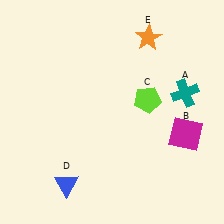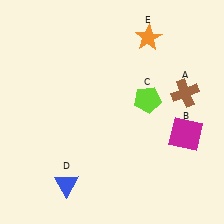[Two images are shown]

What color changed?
The cross (A) changed from teal in Image 1 to brown in Image 2.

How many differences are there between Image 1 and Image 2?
There is 1 difference between the two images.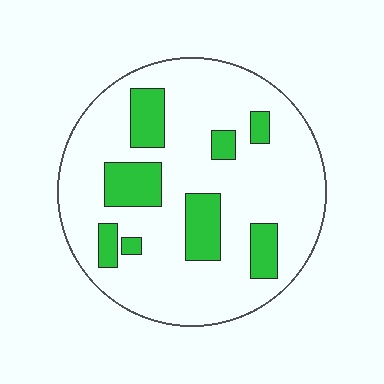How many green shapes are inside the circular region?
8.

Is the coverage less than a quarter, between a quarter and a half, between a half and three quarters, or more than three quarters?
Less than a quarter.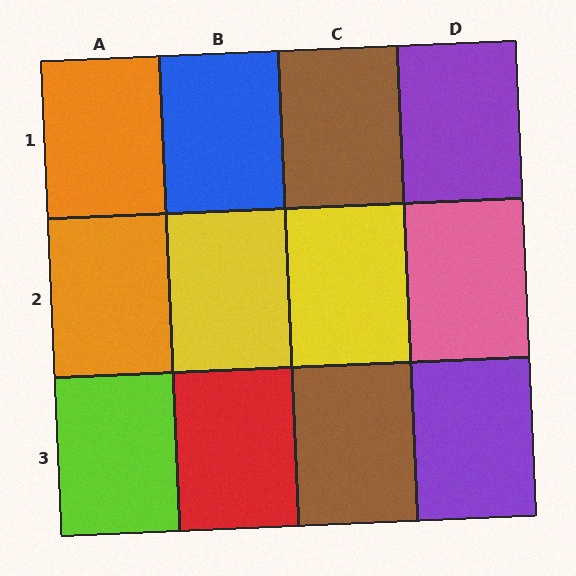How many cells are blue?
1 cell is blue.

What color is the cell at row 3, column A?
Lime.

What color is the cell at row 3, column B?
Red.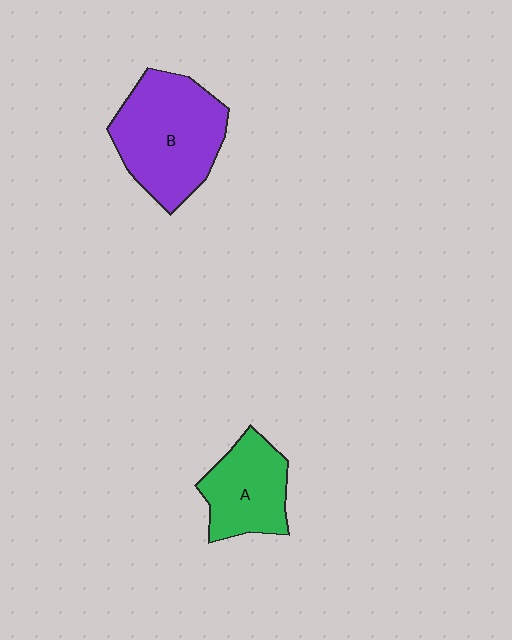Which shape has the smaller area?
Shape A (green).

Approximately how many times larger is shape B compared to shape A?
Approximately 1.6 times.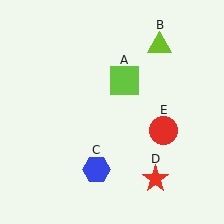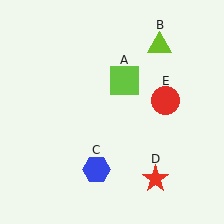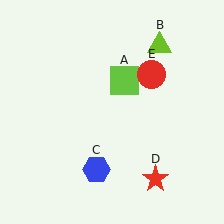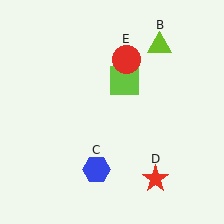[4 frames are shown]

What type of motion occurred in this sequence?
The red circle (object E) rotated counterclockwise around the center of the scene.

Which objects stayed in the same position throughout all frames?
Lime square (object A) and lime triangle (object B) and blue hexagon (object C) and red star (object D) remained stationary.